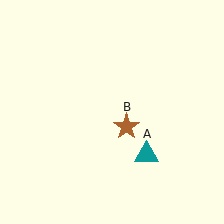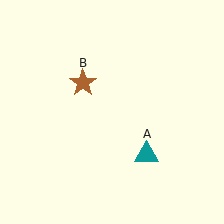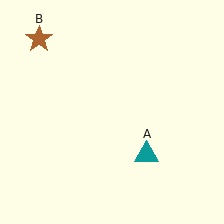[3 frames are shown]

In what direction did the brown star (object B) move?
The brown star (object B) moved up and to the left.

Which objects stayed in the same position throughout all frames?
Teal triangle (object A) remained stationary.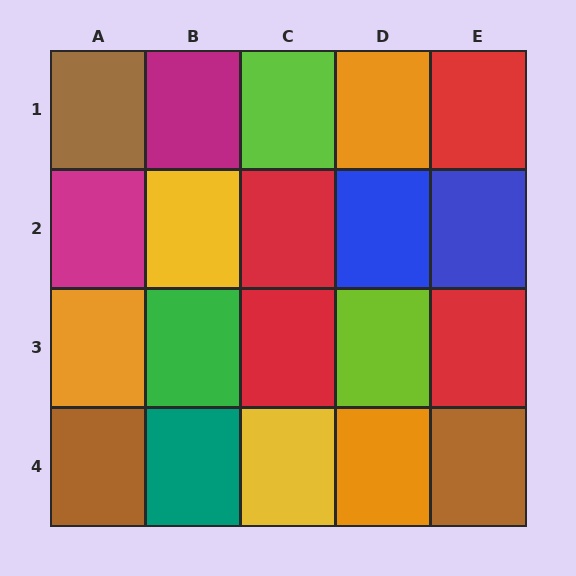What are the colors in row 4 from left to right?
Brown, teal, yellow, orange, brown.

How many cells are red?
4 cells are red.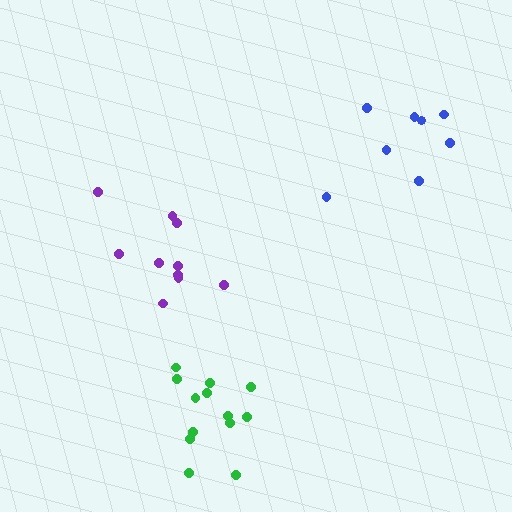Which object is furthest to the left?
The purple cluster is leftmost.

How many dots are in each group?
Group 1: 13 dots, Group 2: 8 dots, Group 3: 10 dots (31 total).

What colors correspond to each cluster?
The clusters are colored: green, blue, purple.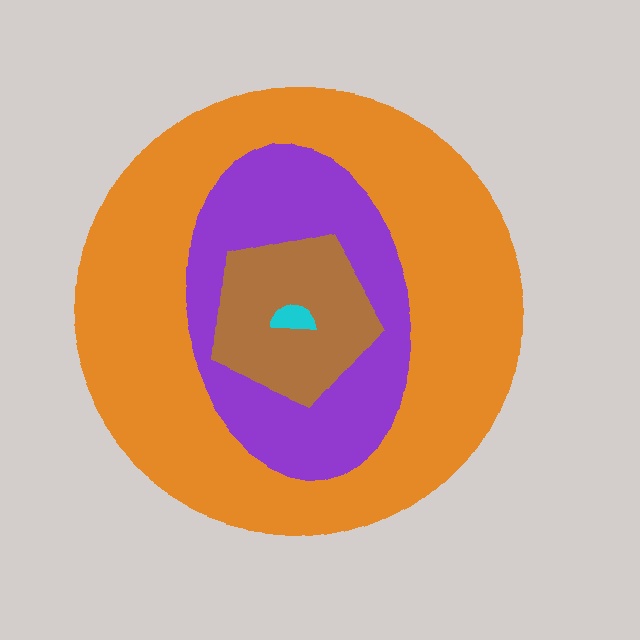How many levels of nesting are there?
4.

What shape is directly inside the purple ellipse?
The brown pentagon.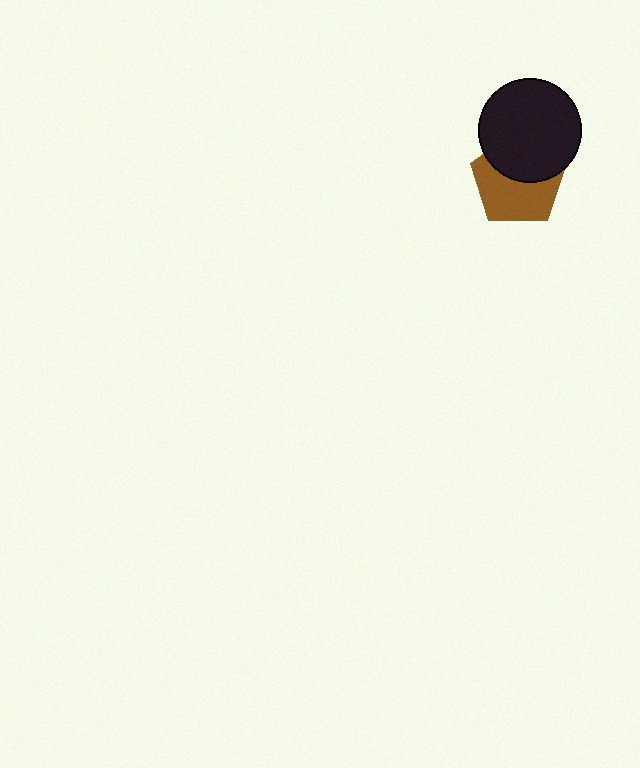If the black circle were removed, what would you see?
You would see the complete brown pentagon.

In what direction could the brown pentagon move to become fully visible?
The brown pentagon could move down. That would shift it out from behind the black circle entirely.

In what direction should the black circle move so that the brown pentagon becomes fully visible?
The black circle should move up. That is the shortest direction to clear the overlap and leave the brown pentagon fully visible.